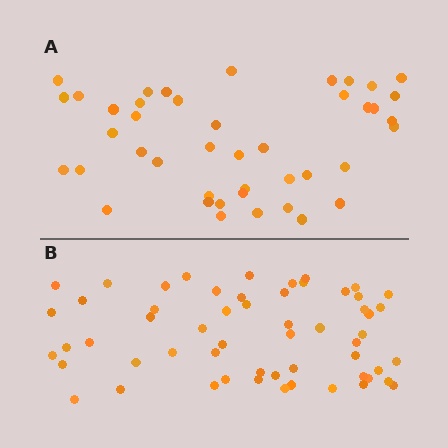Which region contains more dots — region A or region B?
Region B (the bottom region) has more dots.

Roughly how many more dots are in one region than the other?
Region B has approximately 15 more dots than region A.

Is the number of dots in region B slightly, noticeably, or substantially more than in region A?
Region B has noticeably more, but not dramatically so. The ratio is roughly 1.3 to 1.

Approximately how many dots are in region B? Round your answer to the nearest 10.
About 60 dots. (The exact count is 57, which rounds to 60.)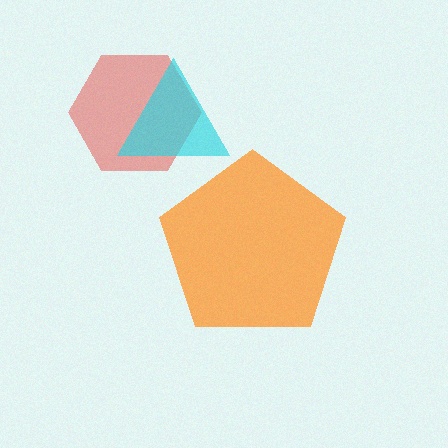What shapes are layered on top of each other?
The layered shapes are: an orange pentagon, a red hexagon, a cyan triangle.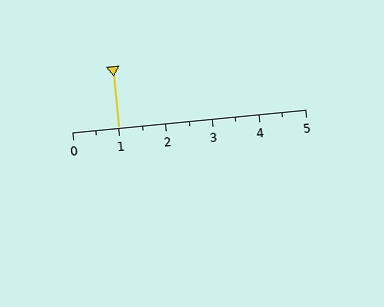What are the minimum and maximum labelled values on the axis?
The axis runs from 0 to 5.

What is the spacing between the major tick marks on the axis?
The major ticks are spaced 1 apart.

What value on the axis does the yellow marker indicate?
The marker indicates approximately 1.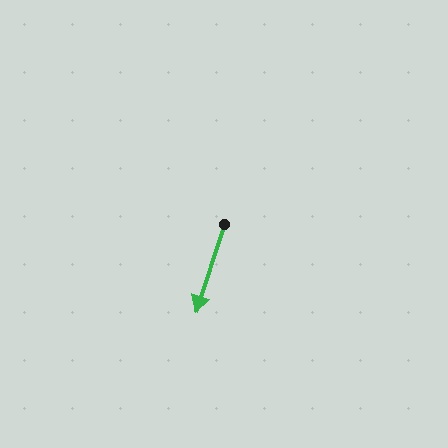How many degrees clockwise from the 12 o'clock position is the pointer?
Approximately 198 degrees.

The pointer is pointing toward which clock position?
Roughly 7 o'clock.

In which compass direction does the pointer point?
South.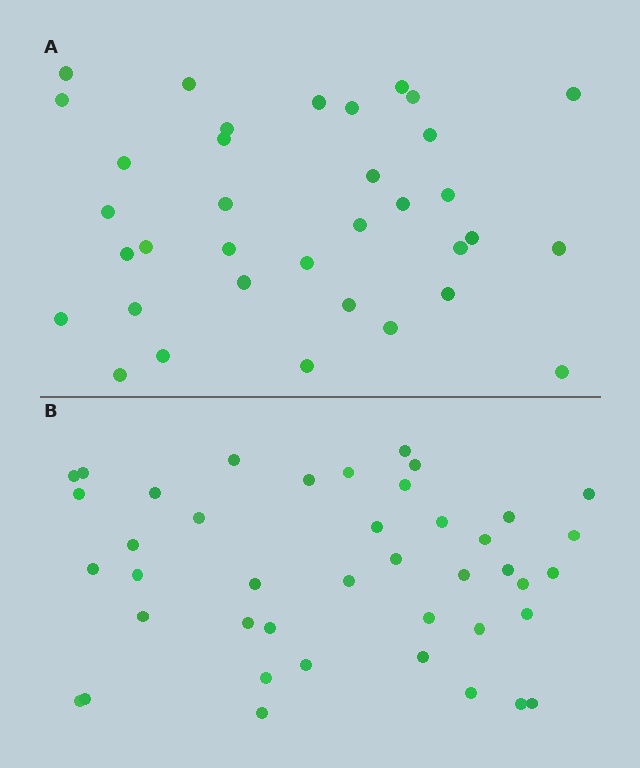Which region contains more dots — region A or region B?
Region B (the bottom region) has more dots.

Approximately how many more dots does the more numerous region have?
Region B has roughly 8 or so more dots than region A.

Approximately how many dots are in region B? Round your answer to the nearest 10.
About 40 dots. (The exact count is 42, which rounds to 40.)